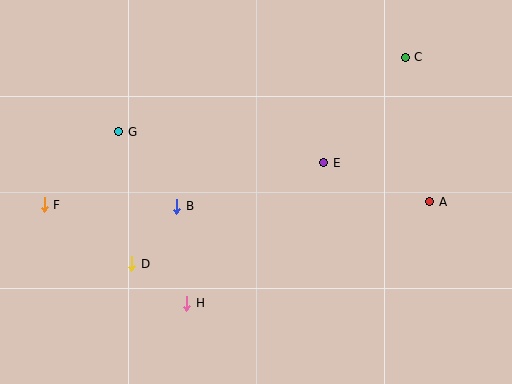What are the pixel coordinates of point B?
Point B is at (177, 206).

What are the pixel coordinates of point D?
Point D is at (132, 264).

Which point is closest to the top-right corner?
Point C is closest to the top-right corner.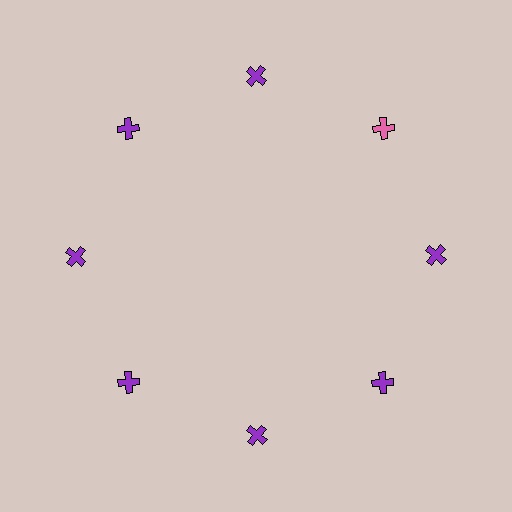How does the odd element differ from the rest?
It has a different color: pink instead of purple.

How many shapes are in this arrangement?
There are 8 shapes arranged in a ring pattern.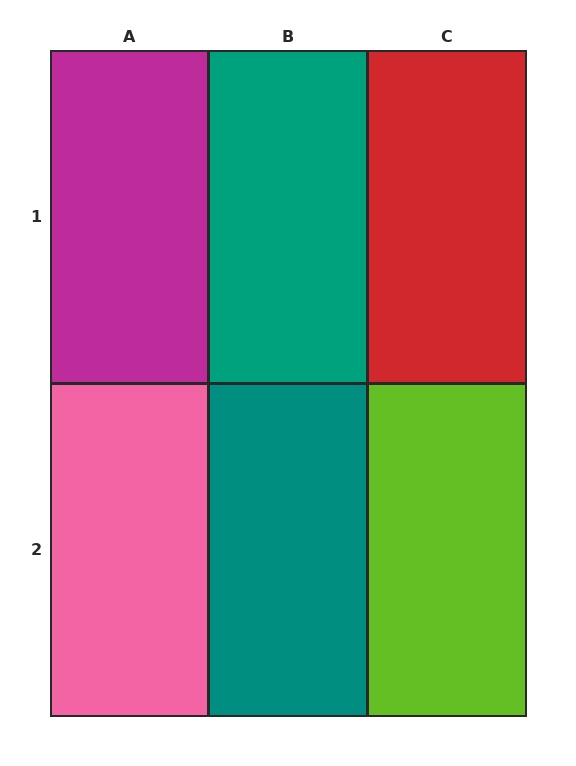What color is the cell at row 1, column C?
Red.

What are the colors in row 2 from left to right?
Pink, teal, lime.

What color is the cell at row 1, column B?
Teal.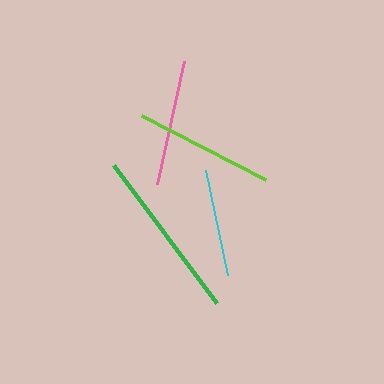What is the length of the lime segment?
The lime segment is approximately 139 pixels long.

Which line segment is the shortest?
The cyan line is the shortest at approximately 107 pixels.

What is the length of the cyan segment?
The cyan segment is approximately 107 pixels long.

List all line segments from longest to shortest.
From longest to shortest: green, lime, pink, cyan.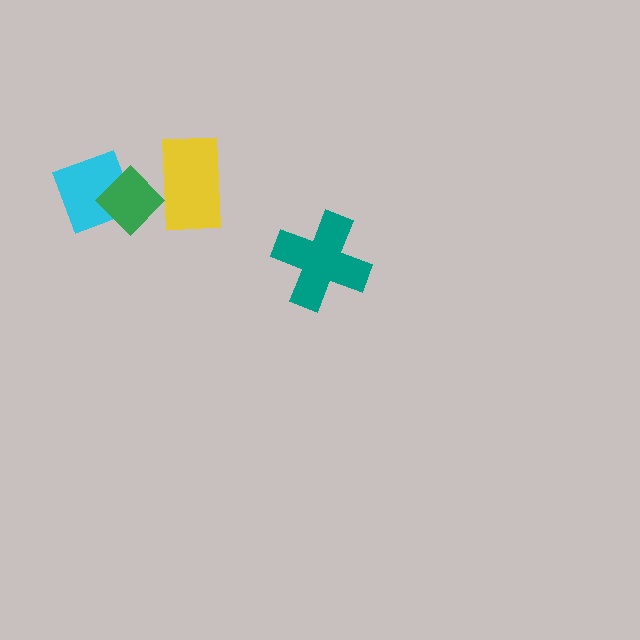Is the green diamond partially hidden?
No, no other shape covers it.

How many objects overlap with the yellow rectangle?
1 object overlaps with the yellow rectangle.